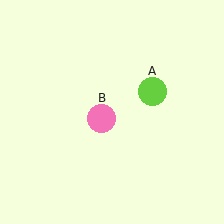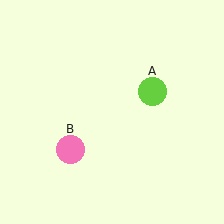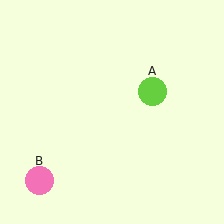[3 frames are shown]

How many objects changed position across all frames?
1 object changed position: pink circle (object B).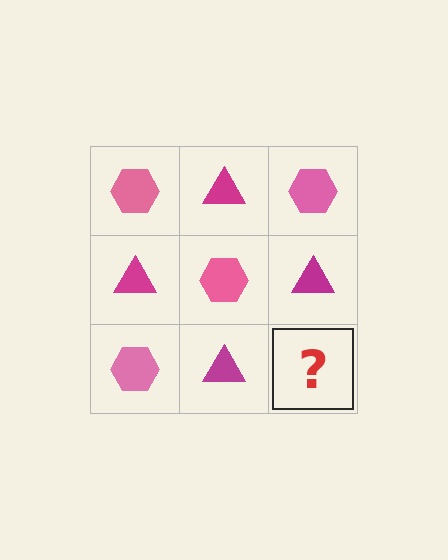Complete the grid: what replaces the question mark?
The question mark should be replaced with a pink hexagon.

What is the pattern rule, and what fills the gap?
The rule is that it alternates pink hexagon and magenta triangle in a checkerboard pattern. The gap should be filled with a pink hexagon.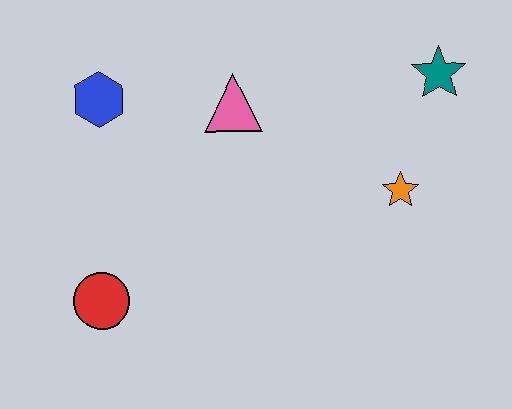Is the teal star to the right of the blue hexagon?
Yes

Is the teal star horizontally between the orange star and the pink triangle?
No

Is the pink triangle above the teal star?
No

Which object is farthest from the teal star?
The red circle is farthest from the teal star.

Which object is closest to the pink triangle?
The blue hexagon is closest to the pink triangle.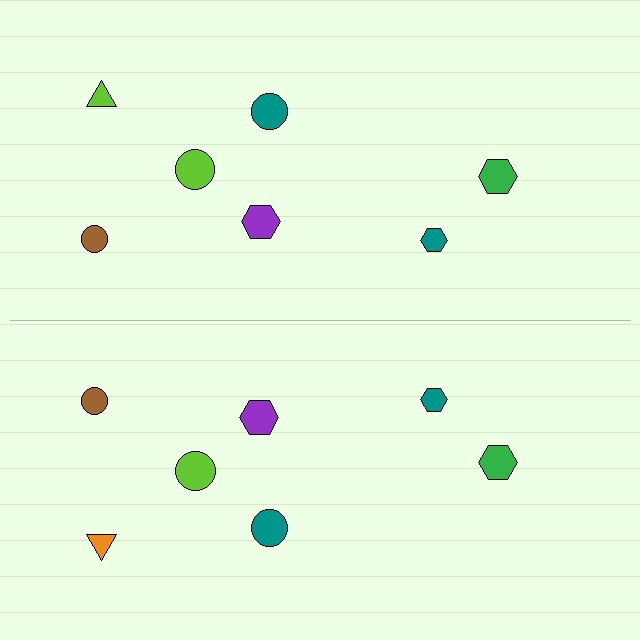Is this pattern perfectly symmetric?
No, the pattern is not perfectly symmetric. The orange triangle on the bottom side breaks the symmetry — its mirror counterpart is lime.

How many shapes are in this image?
There are 14 shapes in this image.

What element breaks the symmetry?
The orange triangle on the bottom side breaks the symmetry — its mirror counterpart is lime.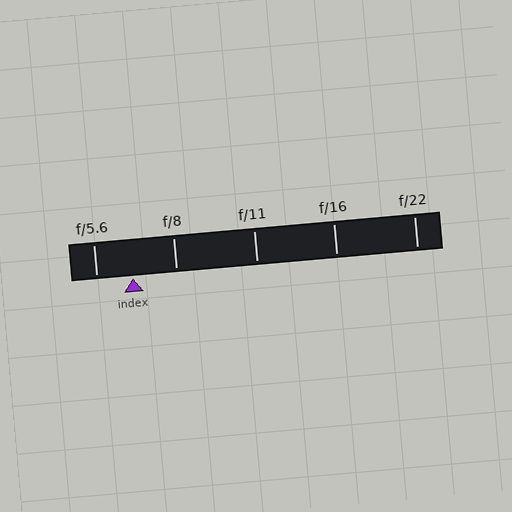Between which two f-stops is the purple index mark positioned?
The index mark is between f/5.6 and f/8.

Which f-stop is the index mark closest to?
The index mark is closest to f/5.6.